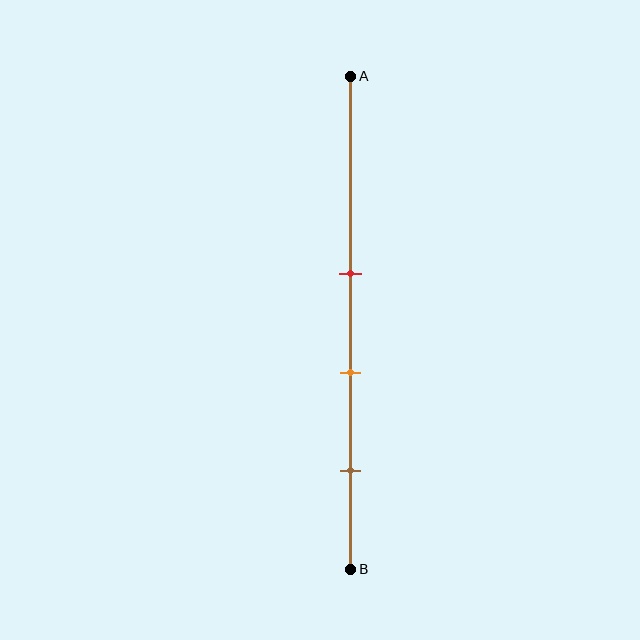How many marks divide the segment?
There are 3 marks dividing the segment.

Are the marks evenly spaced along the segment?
Yes, the marks are approximately evenly spaced.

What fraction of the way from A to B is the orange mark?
The orange mark is approximately 60% (0.6) of the way from A to B.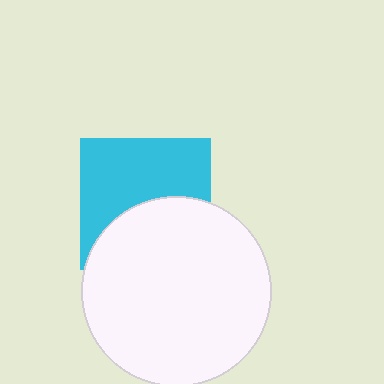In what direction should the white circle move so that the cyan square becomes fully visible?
The white circle should move down. That is the shortest direction to clear the overlap and leave the cyan square fully visible.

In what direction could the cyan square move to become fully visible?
The cyan square could move up. That would shift it out from behind the white circle entirely.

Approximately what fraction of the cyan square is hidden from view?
Roughly 43% of the cyan square is hidden behind the white circle.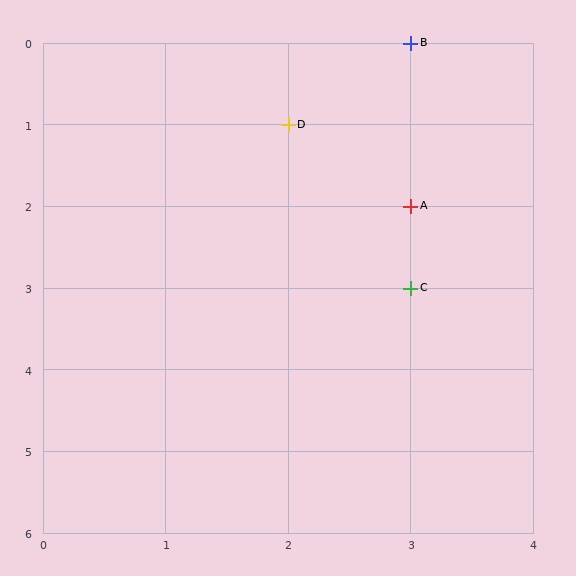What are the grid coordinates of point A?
Point A is at grid coordinates (3, 2).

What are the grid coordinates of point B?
Point B is at grid coordinates (3, 0).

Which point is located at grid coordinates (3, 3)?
Point C is at (3, 3).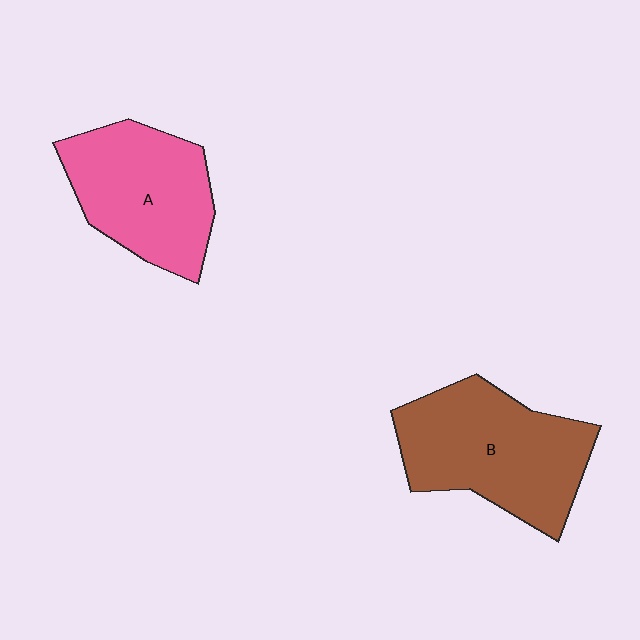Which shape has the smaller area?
Shape A (pink).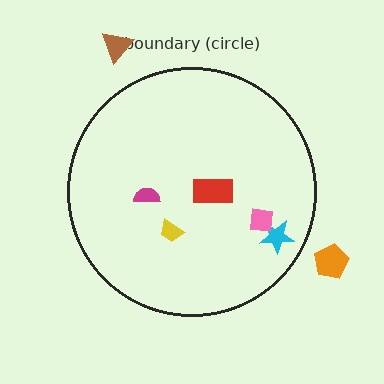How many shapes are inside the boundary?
5 inside, 2 outside.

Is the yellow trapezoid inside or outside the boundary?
Inside.